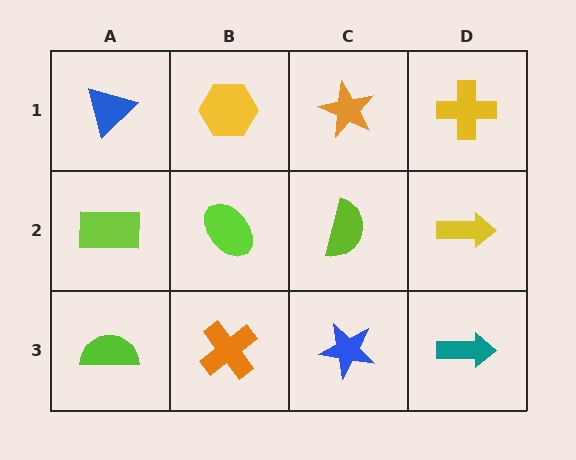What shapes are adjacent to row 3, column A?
A lime rectangle (row 2, column A), an orange cross (row 3, column B).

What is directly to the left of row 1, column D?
An orange star.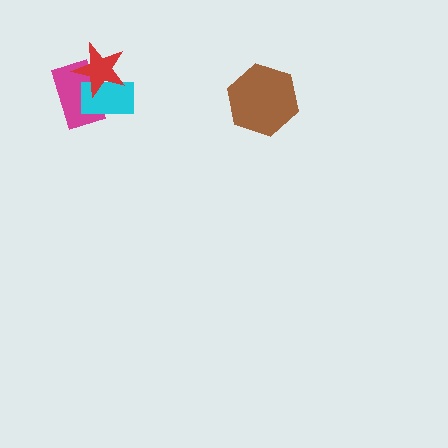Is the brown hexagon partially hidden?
No, no other shape covers it.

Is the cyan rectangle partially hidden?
Yes, it is partially covered by another shape.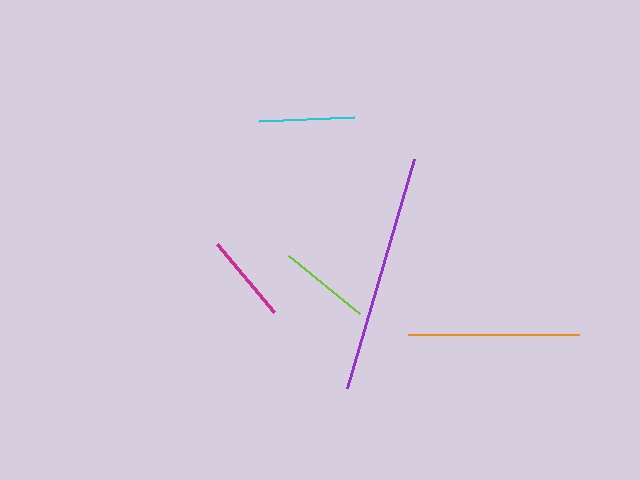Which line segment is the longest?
The purple line is the longest at approximately 239 pixels.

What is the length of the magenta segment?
The magenta segment is approximately 89 pixels long.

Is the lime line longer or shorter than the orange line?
The orange line is longer than the lime line.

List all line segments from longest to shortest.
From longest to shortest: purple, orange, cyan, lime, magenta.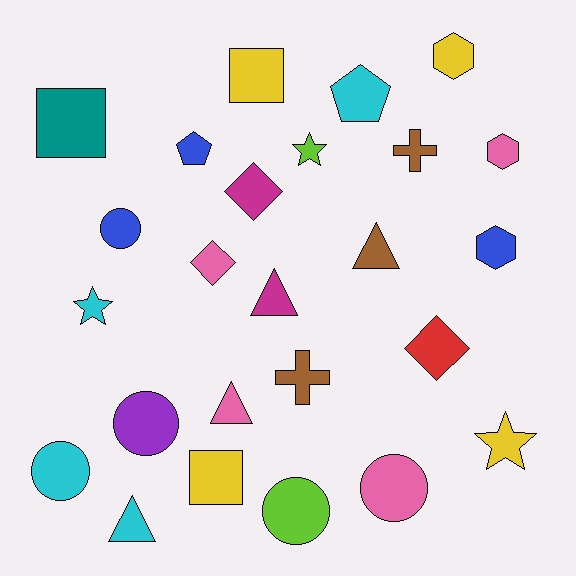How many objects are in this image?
There are 25 objects.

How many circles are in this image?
There are 5 circles.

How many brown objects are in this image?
There are 3 brown objects.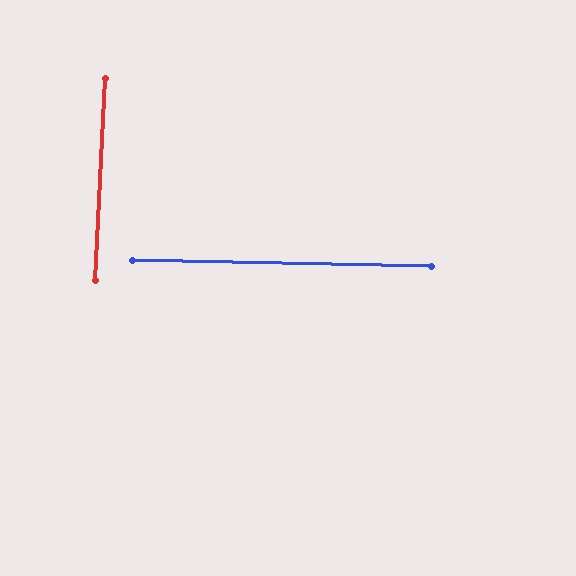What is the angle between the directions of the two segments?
Approximately 88 degrees.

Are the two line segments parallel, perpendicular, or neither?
Perpendicular — they meet at approximately 88°.